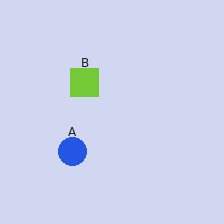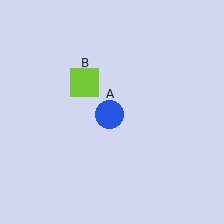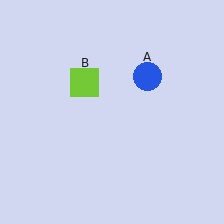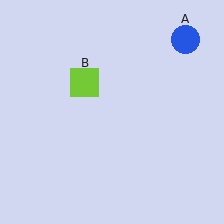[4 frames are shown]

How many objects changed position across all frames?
1 object changed position: blue circle (object A).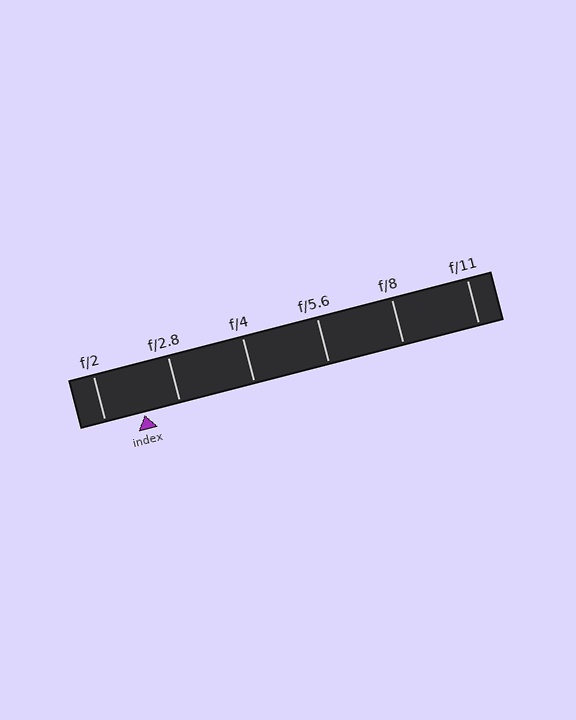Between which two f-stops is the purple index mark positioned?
The index mark is between f/2 and f/2.8.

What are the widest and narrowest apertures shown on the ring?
The widest aperture shown is f/2 and the narrowest is f/11.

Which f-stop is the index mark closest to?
The index mark is closest to f/2.8.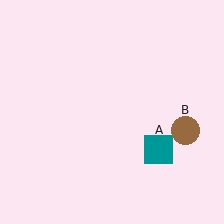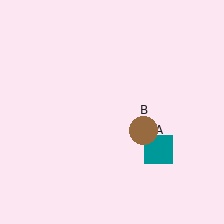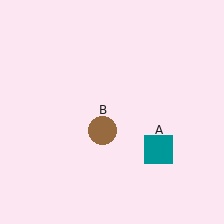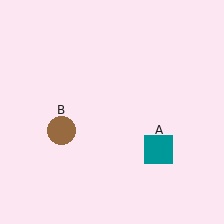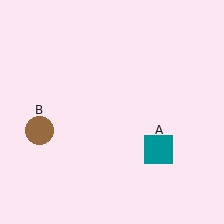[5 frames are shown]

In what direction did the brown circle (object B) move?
The brown circle (object B) moved left.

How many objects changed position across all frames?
1 object changed position: brown circle (object B).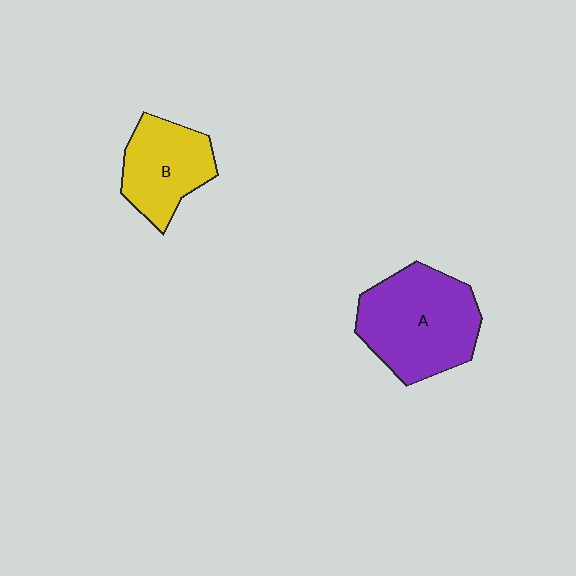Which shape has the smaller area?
Shape B (yellow).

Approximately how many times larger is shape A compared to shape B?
Approximately 1.5 times.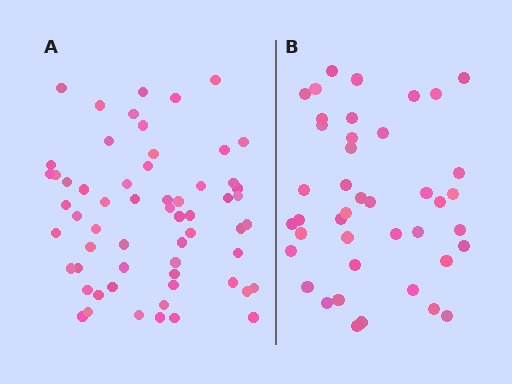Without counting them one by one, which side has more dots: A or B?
Region A (the left region) has more dots.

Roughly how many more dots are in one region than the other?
Region A has approximately 20 more dots than region B.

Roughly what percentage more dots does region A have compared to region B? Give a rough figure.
About 45% more.